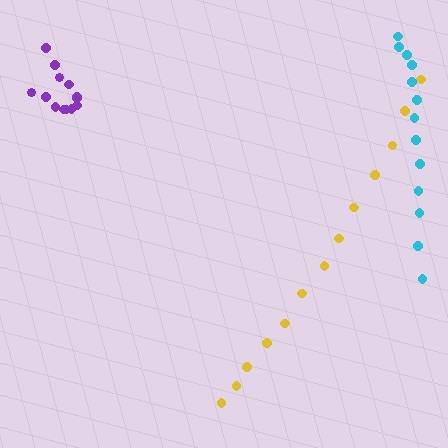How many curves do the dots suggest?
There are 3 distinct paths.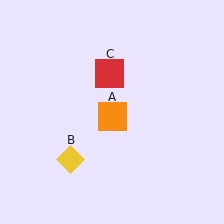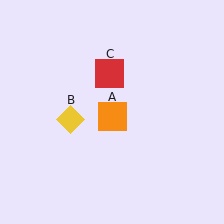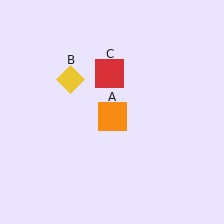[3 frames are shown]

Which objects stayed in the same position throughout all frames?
Orange square (object A) and red square (object C) remained stationary.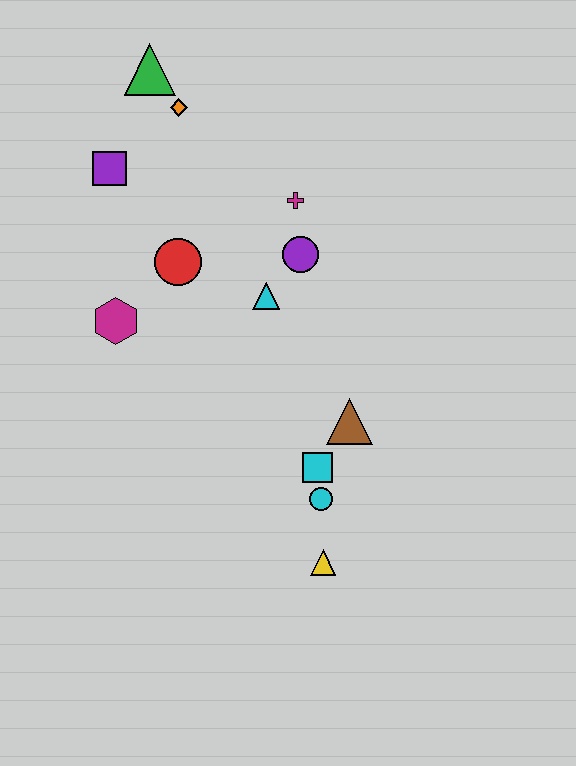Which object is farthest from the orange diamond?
The yellow triangle is farthest from the orange diamond.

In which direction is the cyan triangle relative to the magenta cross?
The cyan triangle is below the magenta cross.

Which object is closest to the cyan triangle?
The purple circle is closest to the cyan triangle.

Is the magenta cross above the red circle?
Yes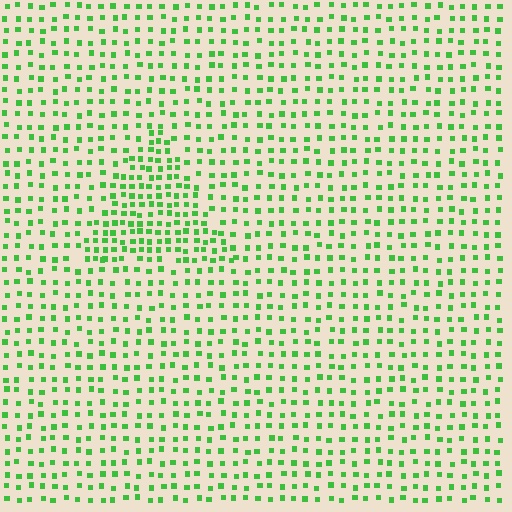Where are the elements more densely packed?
The elements are more densely packed inside the triangle boundary.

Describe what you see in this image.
The image contains small green elements arranged at two different densities. A triangle-shaped region is visible where the elements are more densely packed than the surrounding area.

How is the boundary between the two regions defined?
The boundary is defined by a change in element density (approximately 1.7x ratio). All elements are the same color, size, and shape.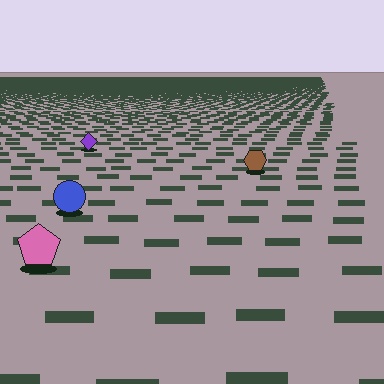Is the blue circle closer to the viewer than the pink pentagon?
No. The pink pentagon is closer — you can tell from the texture gradient: the ground texture is coarser near it.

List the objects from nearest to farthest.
From nearest to farthest: the pink pentagon, the blue circle, the brown hexagon, the purple diamond.